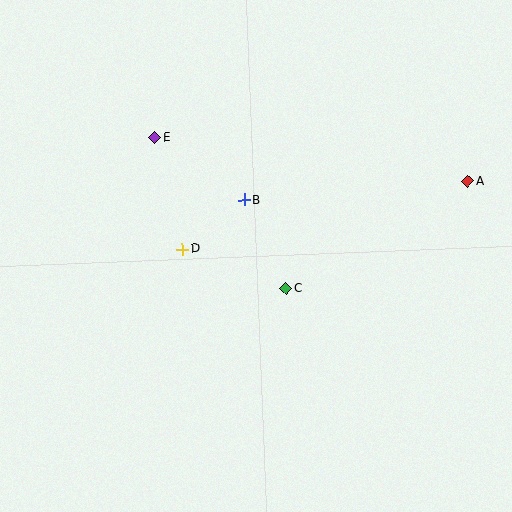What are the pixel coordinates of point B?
Point B is at (244, 200).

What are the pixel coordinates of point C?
Point C is at (286, 289).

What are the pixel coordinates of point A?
Point A is at (468, 182).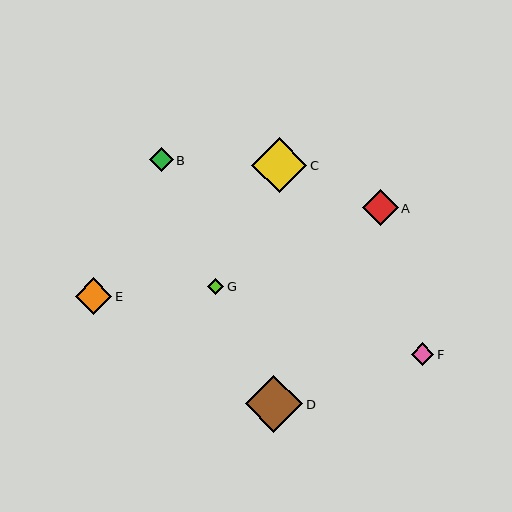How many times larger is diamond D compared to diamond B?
Diamond D is approximately 2.4 times the size of diamond B.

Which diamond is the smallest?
Diamond G is the smallest with a size of approximately 16 pixels.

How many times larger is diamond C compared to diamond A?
Diamond C is approximately 1.5 times the size of diamond A.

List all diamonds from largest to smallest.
From largest to smallest: D, C, E, A, B, F, G.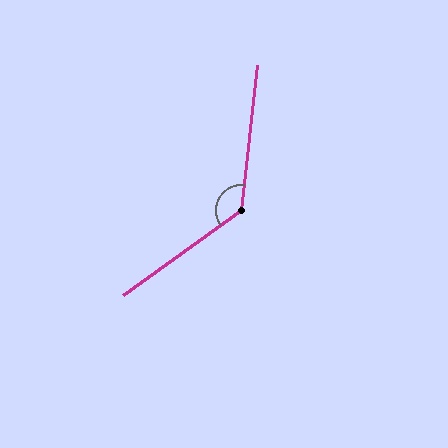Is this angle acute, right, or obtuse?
It is obtuse.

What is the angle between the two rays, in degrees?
Approximately 132 degrees.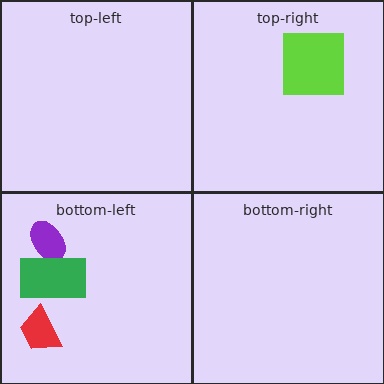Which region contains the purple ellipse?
The bottom-left region.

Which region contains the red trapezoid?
The bottom-left region.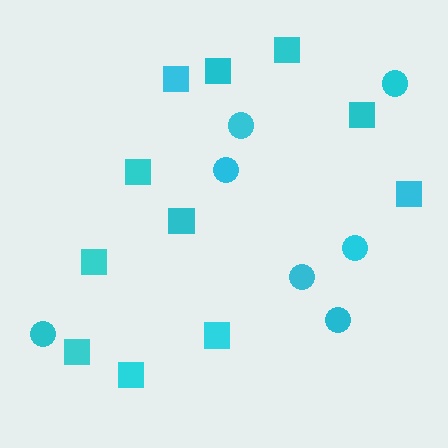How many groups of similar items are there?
There are 2 groups: one group of squares (11) and one group of circles (7).